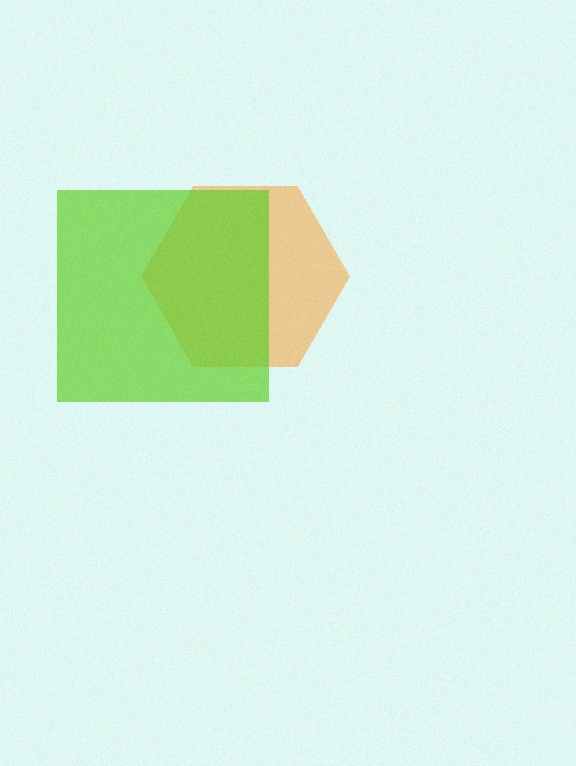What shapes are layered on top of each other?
The layered shapes are: an orange hexagon, a lime square.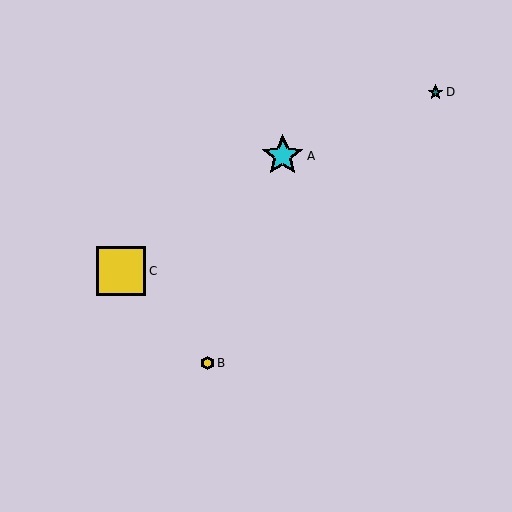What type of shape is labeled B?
Shape B is a yellow hexagon.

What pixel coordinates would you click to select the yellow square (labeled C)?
Click at (121, 271) to select the yellow square C.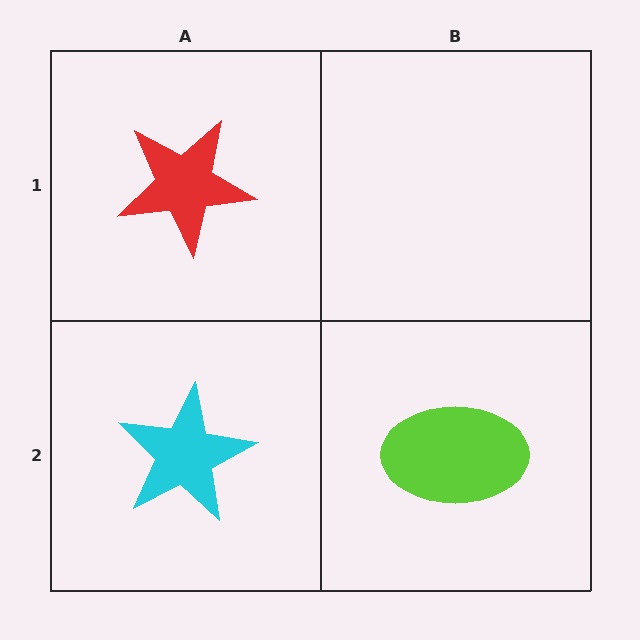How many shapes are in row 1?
1 shape.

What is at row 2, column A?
A cyan star.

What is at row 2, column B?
A lime ellipse.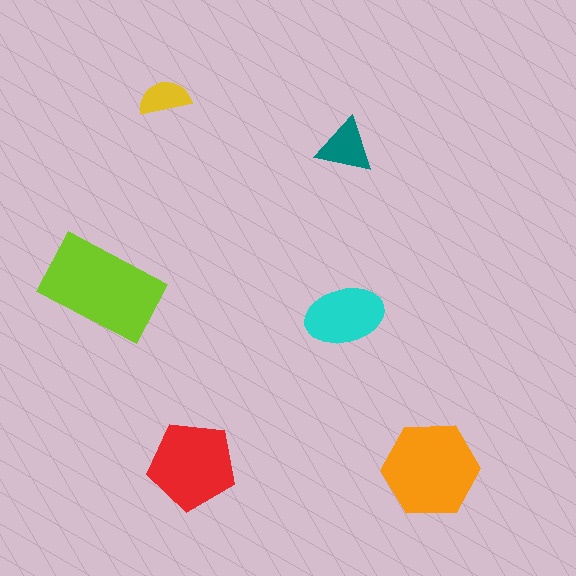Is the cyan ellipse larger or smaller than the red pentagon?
Smaller.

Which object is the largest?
The lime rectangle.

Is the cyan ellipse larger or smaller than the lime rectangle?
Smaller.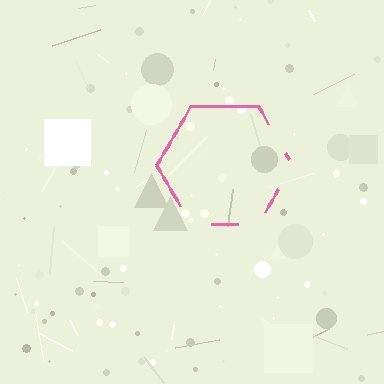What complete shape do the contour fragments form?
The contour fragments form a hexagon.